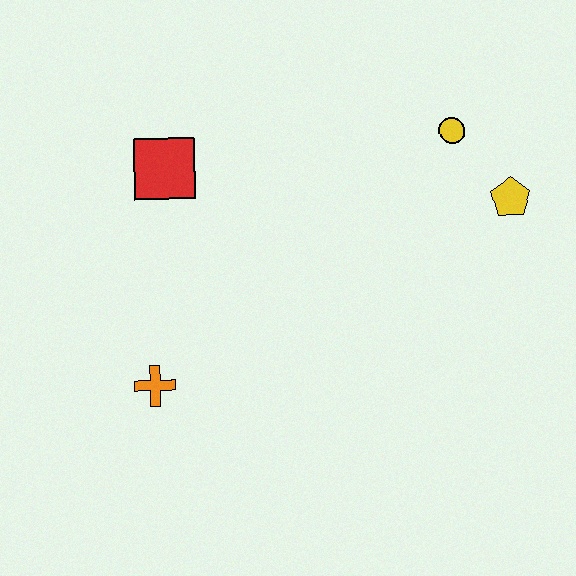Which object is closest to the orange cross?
The red square is closest to the orange cross.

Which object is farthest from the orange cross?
The yellow pentagon is farthest from the orange cross.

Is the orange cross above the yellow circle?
No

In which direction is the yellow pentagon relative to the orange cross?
The yellow pentagon is to the right of the orange cross.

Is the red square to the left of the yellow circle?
Yes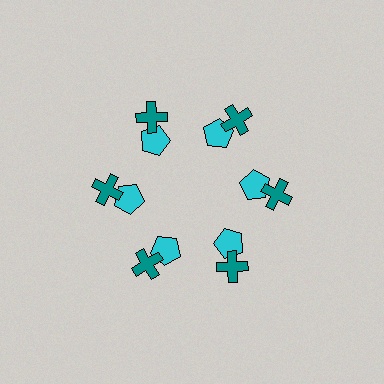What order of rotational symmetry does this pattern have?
This pattern has 6-fold rotational symmetry.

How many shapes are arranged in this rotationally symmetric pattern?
There are 12 shapes, arranged in 6 groups of 2.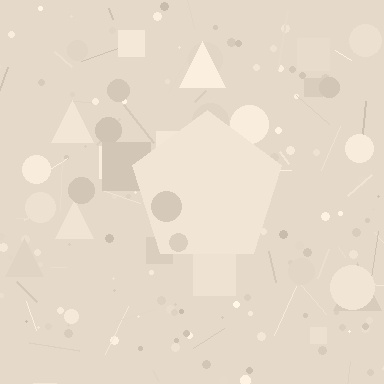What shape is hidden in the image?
A pentagon is hidden in the image.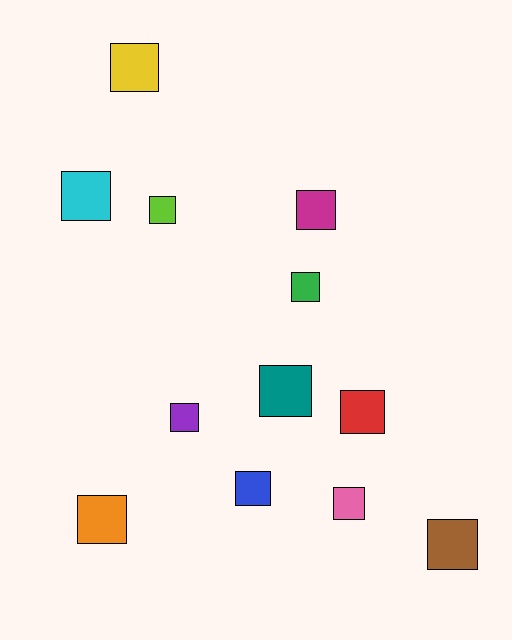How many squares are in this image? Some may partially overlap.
There are 12 squares.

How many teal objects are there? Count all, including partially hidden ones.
There is 1 teal object.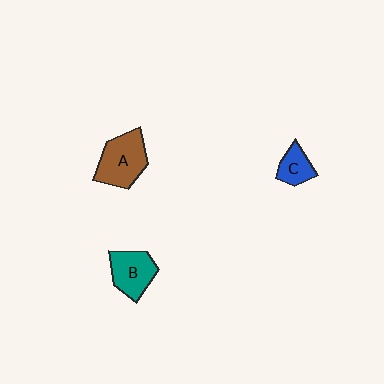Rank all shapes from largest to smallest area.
From largest to smallest: A (brown), B (teal), C (blue).